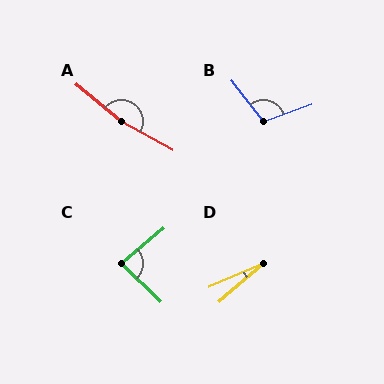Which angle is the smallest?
D, at approximately 17 degrees.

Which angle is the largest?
A, at approximately 170 degrees.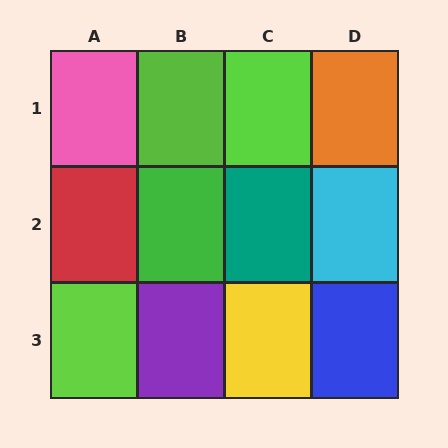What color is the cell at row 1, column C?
Lime.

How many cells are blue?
1 cell is blue.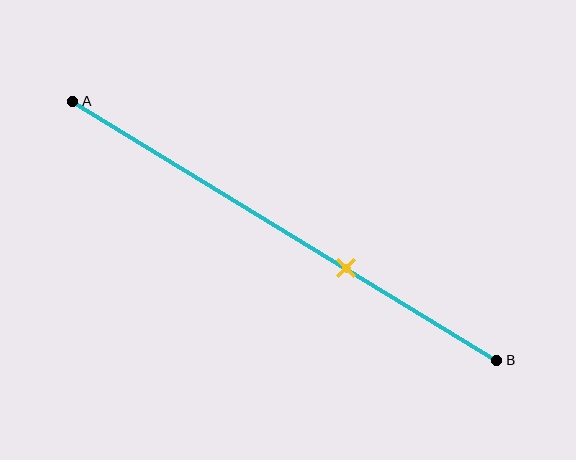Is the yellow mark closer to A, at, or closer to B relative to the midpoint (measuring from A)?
The yellow mark is closer to point B than the midpoint of segment AB.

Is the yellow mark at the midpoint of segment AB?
No, the mark is at about 65% from A, not at the 50% midpoint.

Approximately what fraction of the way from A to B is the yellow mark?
The yellow mark is approximately 65% of the way from A to B.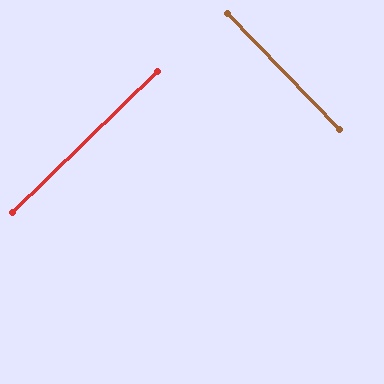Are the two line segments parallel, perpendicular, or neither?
Perpendicular — they meet at approximately 90°.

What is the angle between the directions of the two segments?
Approximately 90 degrees.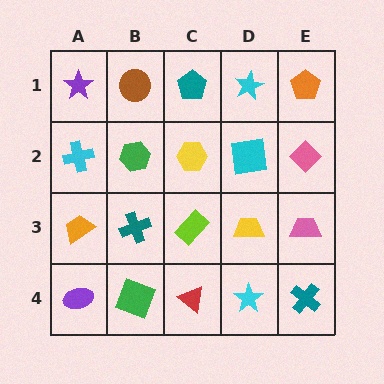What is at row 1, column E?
An orange pentagon.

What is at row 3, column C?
A lime rectangle.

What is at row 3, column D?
A yellow trapezoid.